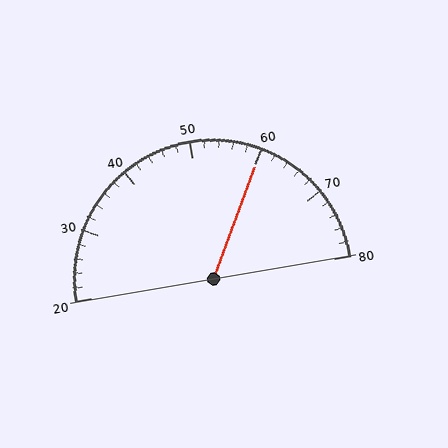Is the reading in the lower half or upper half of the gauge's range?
The reading is in the upper half of the range (20 to 80).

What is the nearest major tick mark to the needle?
The nearest major tick mark is 60.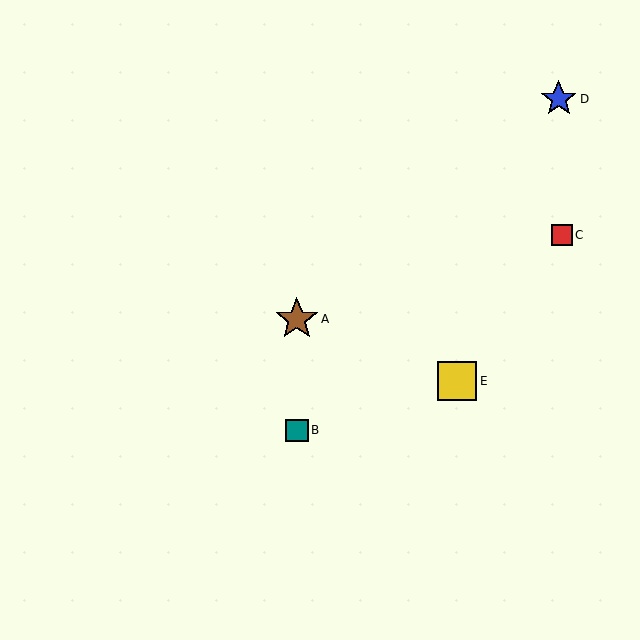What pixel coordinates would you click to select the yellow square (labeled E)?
Click at (457, 381) to select the yellow square E.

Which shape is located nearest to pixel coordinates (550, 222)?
The red square (labeled C) at (562, 235) is nearest to that location.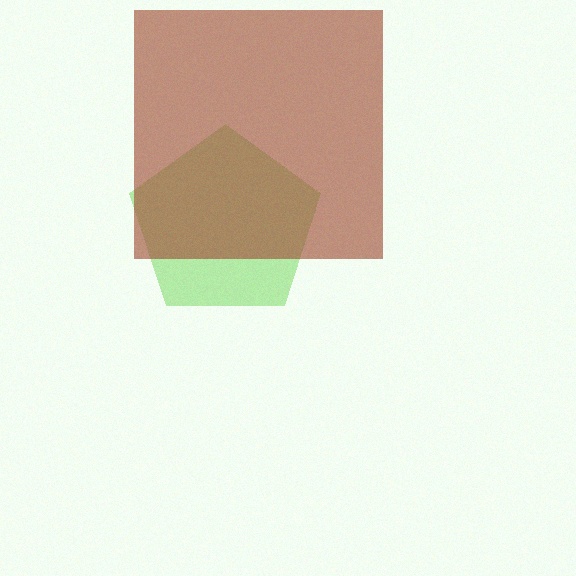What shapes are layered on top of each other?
The layered shapes are: a lime pentagon, a brown square.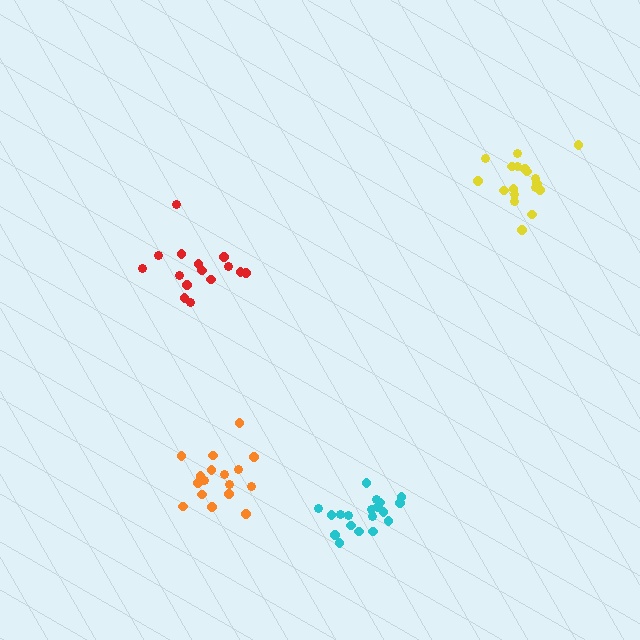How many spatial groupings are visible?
There are 4 spatial groupings.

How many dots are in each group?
Group 1: 18 dots, Group 2: 19 dots, Group 3: 17 dots, Group 4: 15 dots (69 total).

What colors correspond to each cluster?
The clusters are colored: yellow, cyan, orange, red.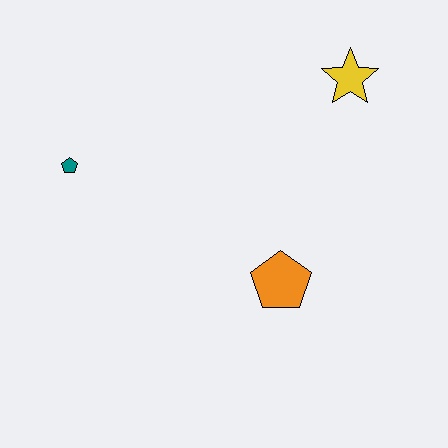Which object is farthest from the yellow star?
The teal pentagon is farthest from the yellow star.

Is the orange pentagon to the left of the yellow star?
Yes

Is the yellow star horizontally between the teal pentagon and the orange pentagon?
No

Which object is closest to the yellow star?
The orange pentagon is closest to the yellow star.